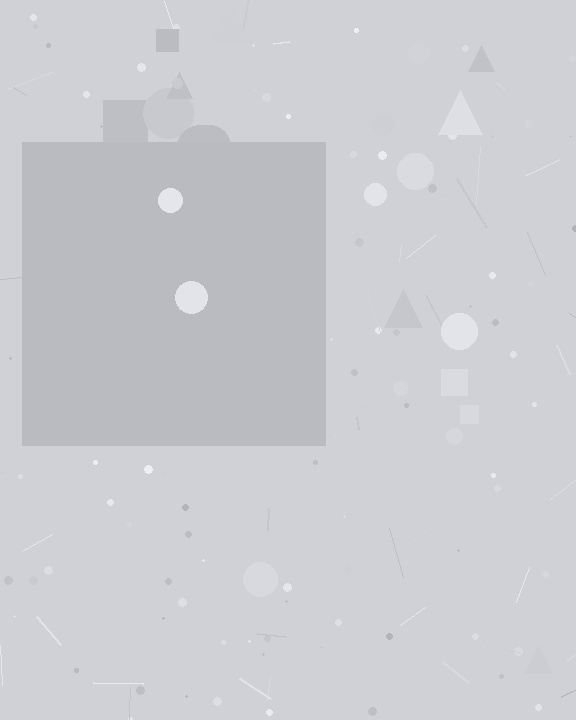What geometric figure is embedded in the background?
A square is embedded in the background.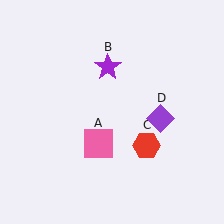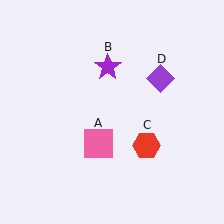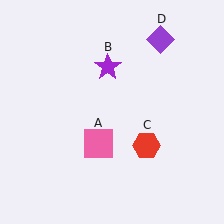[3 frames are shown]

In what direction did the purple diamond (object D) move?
The purple diamond (object D) moved up.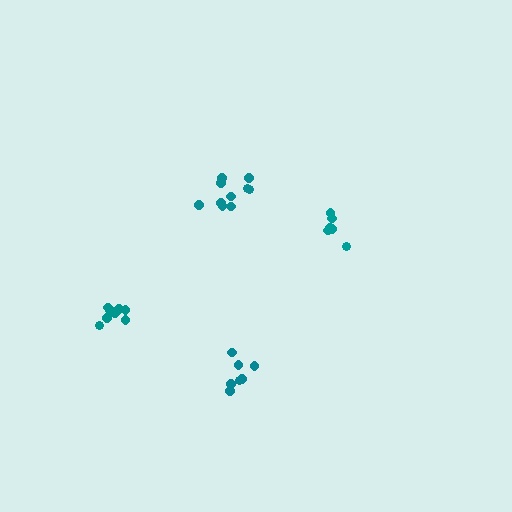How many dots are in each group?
Group 1: 7 dots, Group 2: 9 dots, Group 3: 6 dots, Group 4: 10 dots (32 total).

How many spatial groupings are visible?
There are 4 spatial groupings.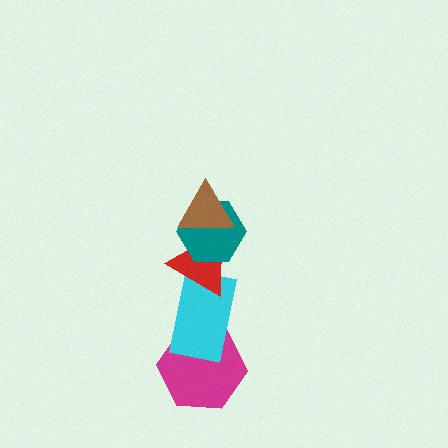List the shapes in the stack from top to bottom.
From top to bottom: the brown triangle, the teal hexagon, the red triangle, the cyan rectangle, the magenta hexagon.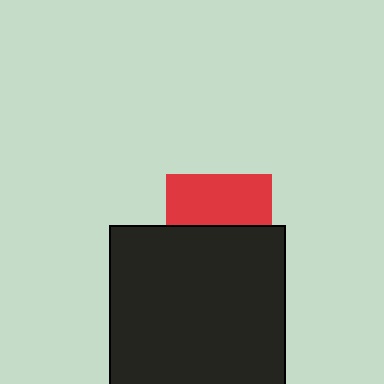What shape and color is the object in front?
The object in front is a black square.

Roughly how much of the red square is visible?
About half of it is visible (roughly 49%).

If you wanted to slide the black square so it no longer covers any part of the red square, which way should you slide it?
Slide it down — that is the most direct way to separate the two shapes.